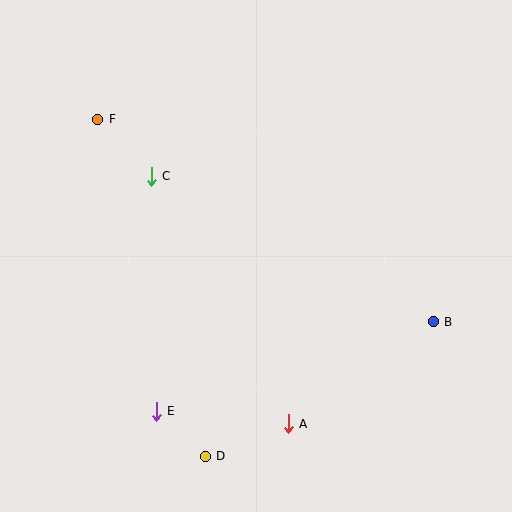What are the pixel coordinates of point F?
Point F is at (98, 119).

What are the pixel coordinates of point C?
Point C is at (151, 176).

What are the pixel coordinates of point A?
Point A is at (288, 424).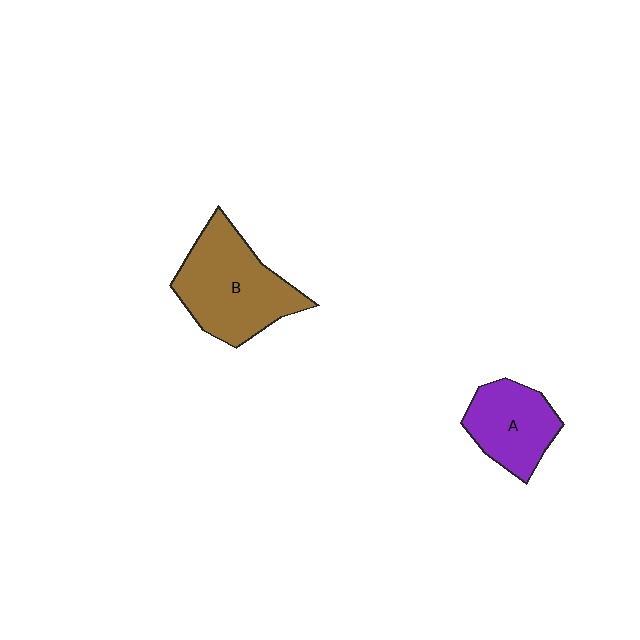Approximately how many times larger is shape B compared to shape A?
Approximately 1.5 times.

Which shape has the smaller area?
Shape A (purple).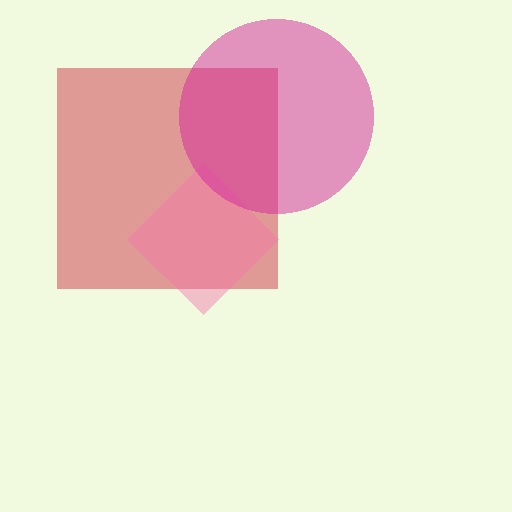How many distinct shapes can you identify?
There are 3 distinct shapes: a red square, a pink diamond, a magenta circle.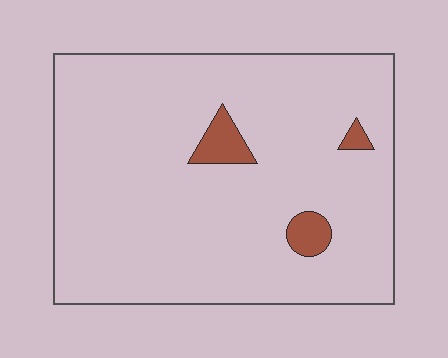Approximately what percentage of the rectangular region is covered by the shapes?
Approximately 5%.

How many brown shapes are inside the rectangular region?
3.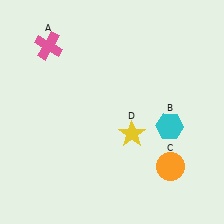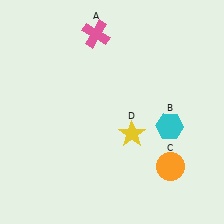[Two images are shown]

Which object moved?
The pink cross (A) moved right.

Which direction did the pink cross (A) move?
The pink cross (A) moved right.